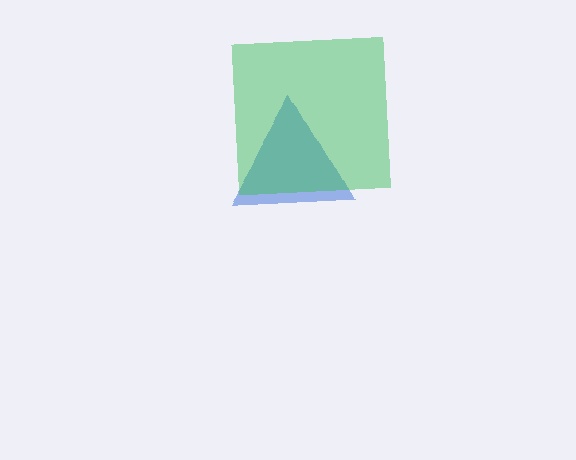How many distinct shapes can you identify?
There are 2 distinct shapes: a blue triangle, a green square.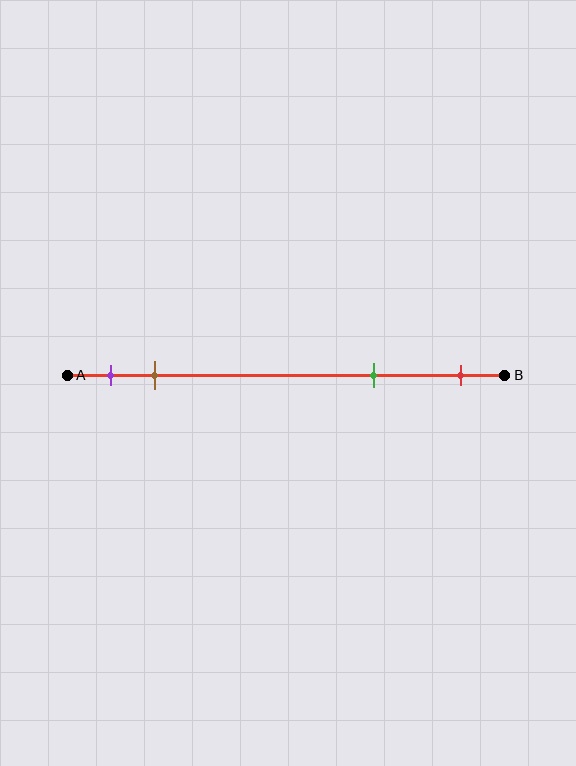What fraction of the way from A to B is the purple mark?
The purple mark is approximately 10% (0.1) of the way from A to B.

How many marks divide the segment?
There are 4 marks dividing the segment.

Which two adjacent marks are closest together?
The purple and brown marks are the closest adjacent pair.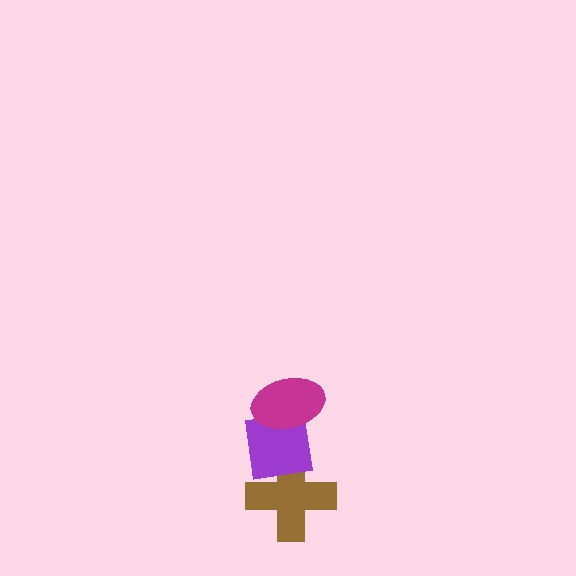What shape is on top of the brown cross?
The purple square is on top of the brown cross.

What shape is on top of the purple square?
The magenta ellipse is on top of the purple square.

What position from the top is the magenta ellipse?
The magenta ellipse is 1st from the top.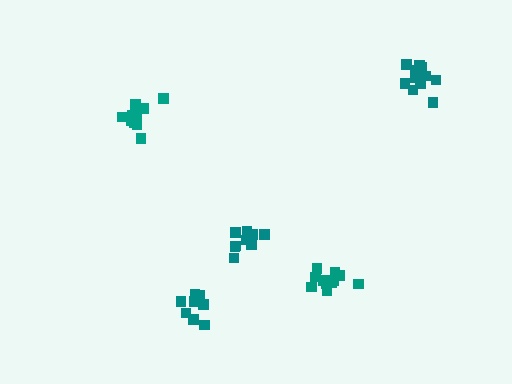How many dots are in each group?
Group 1: 8 dots, Group 2: 11 dots, Group 3: 13 dots, Group 4: 11 dots, Group 5: 10 dots (53 total).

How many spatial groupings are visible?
There are 5 spatial groupings.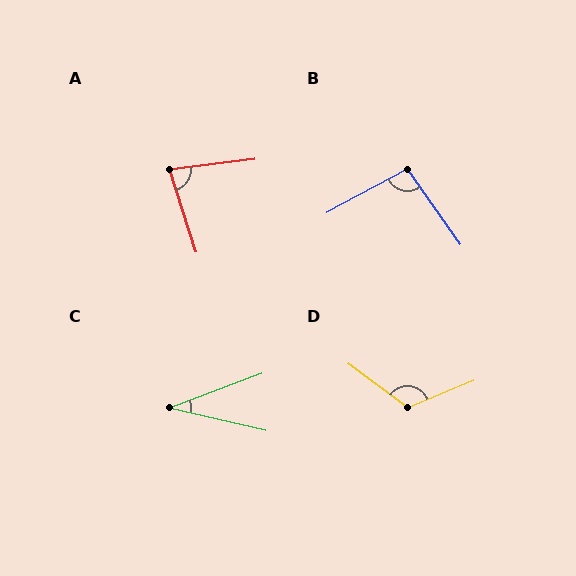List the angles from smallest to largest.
C (33°), A (79°), B (96°), D (121°).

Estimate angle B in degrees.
Approximately 96 degrees.